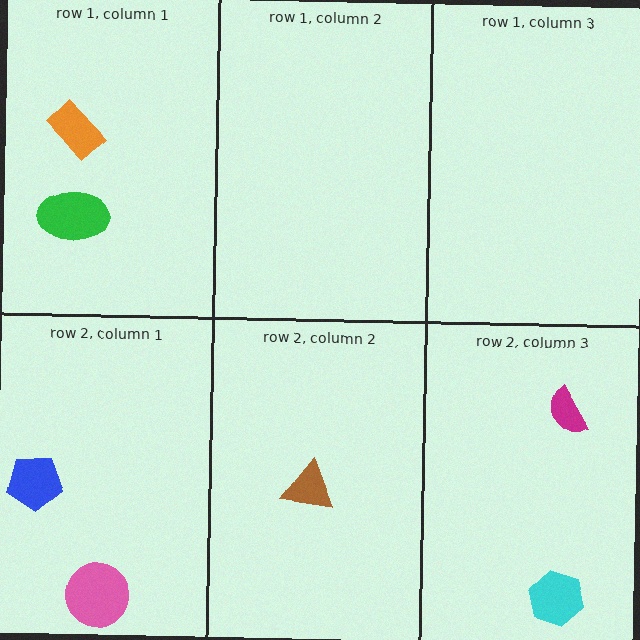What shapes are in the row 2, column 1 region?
The pink circle, the blue pentagon.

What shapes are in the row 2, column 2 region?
The brown triangle.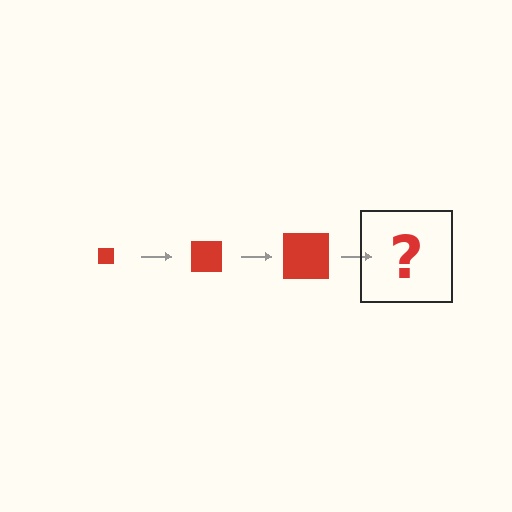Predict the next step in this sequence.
The next step is a red square, larger than the previous one.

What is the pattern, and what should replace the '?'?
The pattern is that the square gets progressively larger each step. The '?' should be a red square, larger than the previous one.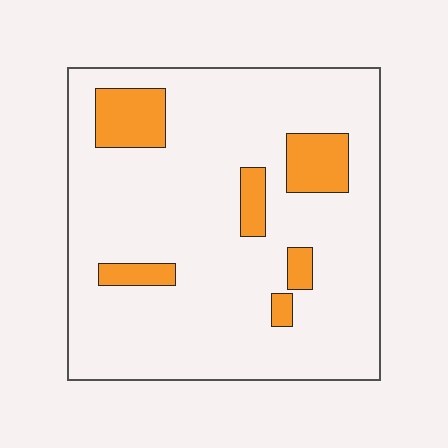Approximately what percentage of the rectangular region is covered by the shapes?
Approximately 15%.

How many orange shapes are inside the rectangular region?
6.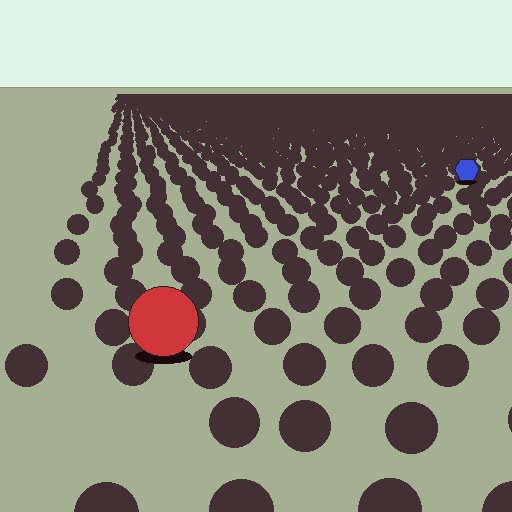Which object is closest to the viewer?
The red circle is closest. The texture marks near it are larger and more spread out.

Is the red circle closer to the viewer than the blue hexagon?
Yes. The red circle is closer — you can tell from the texture gradient: the ground texture is coarser near it.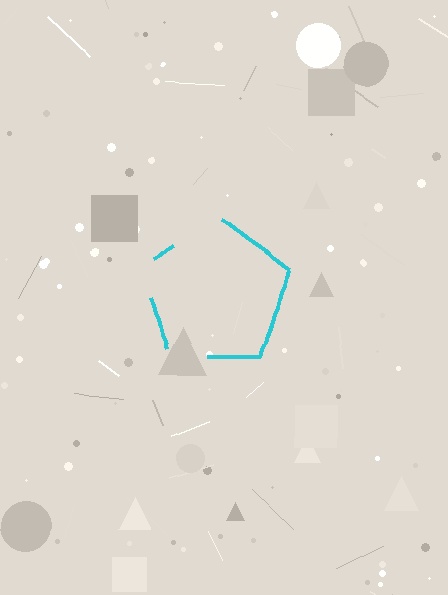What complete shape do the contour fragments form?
The contour fragments form a pentagon.